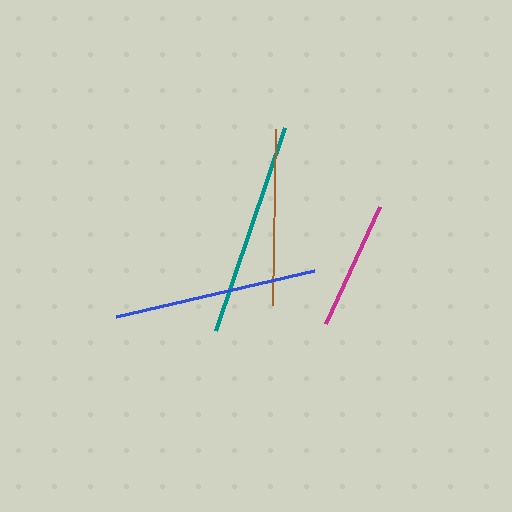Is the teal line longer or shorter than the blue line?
The teal line is longer than the blue line.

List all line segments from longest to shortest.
From longest to shortest: teal, blue, brown, magenta.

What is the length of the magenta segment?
The magenta segment is approximately 129 pixels long.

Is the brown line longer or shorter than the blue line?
The blue line is longer than the brown line.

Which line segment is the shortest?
The magenta line is the shortest at approximately 129 pixels.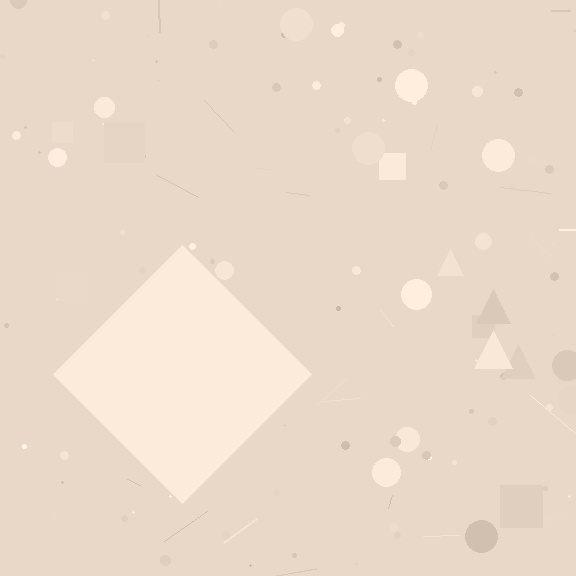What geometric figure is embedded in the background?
A diamond is embedded in the background.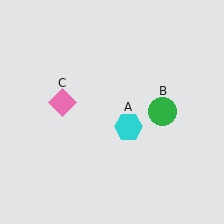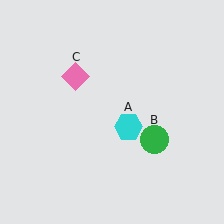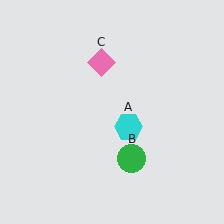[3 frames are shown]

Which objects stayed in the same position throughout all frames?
Cyan hexagon (object A) remained stationary.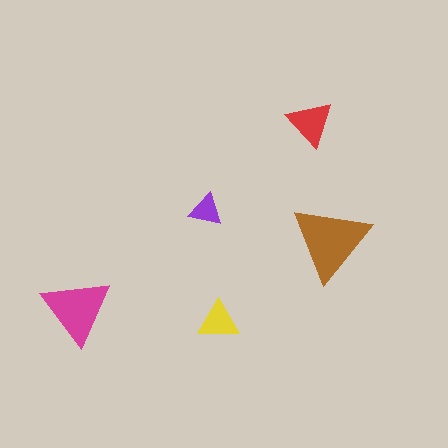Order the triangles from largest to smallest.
the brown one, the magenta one, the red one, the yellow one, the purple one.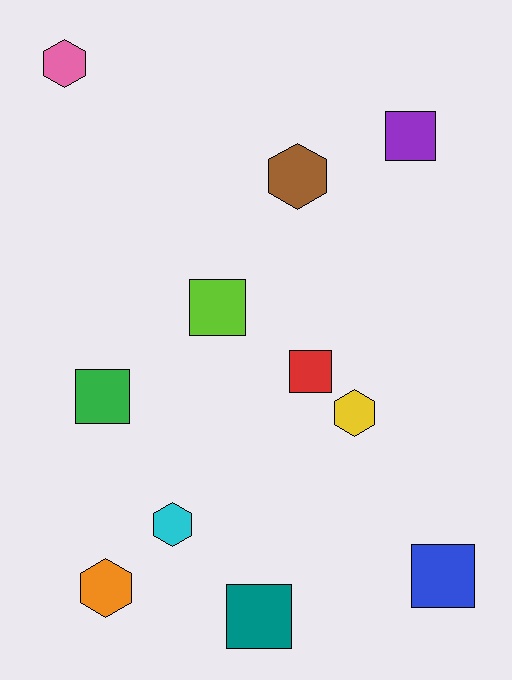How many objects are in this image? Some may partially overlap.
There are 11 objects.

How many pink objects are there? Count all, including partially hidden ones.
There is 1 pink object.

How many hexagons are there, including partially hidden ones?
There are 5 hexagons.